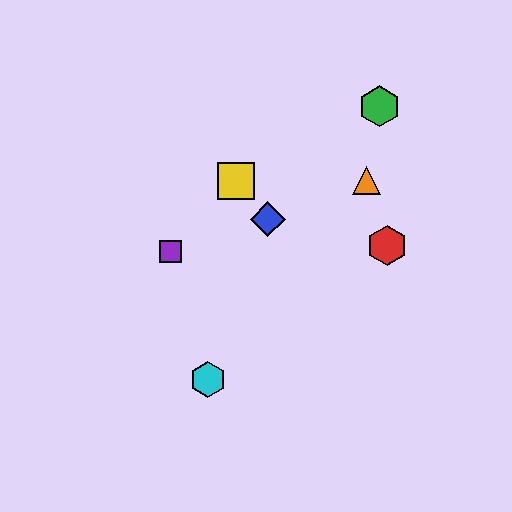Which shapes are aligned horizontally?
The yellow square, the orange triangle are aligned horizontally.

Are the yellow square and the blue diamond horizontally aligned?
No, the yellow square is at y≈181 and the blue diamond is at y≈219.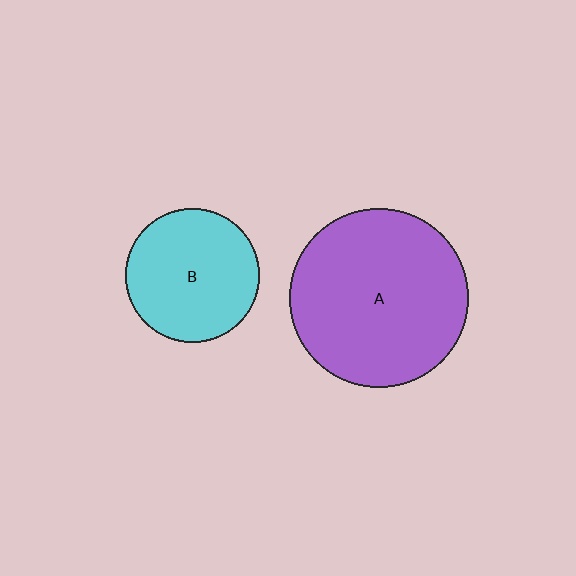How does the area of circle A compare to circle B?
Approximately 1.8 times.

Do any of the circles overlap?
No, none of the circles overlap.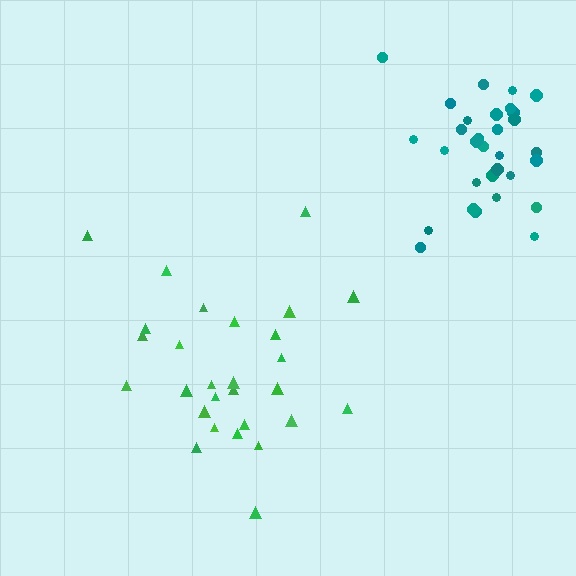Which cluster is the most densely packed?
Teal.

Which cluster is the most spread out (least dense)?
Green.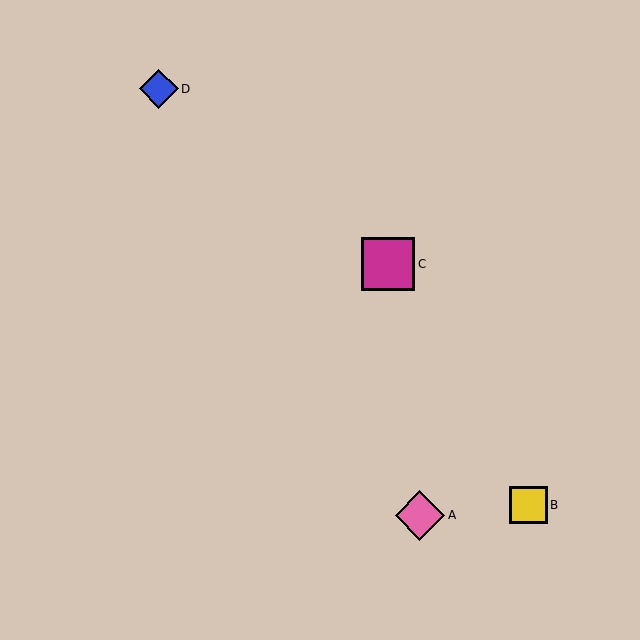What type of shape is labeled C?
Shape C is a magenta square.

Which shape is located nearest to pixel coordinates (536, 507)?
The yellow square (labeled B) at (529, 505) is nearest to that location.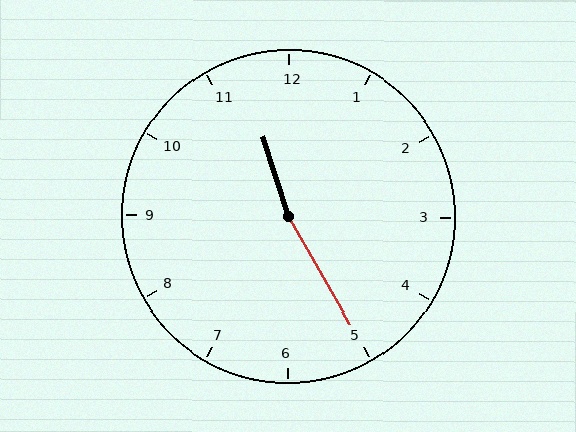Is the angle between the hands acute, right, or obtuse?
It is obtuse.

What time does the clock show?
11:25.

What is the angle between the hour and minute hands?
Approximately 168 degrees.